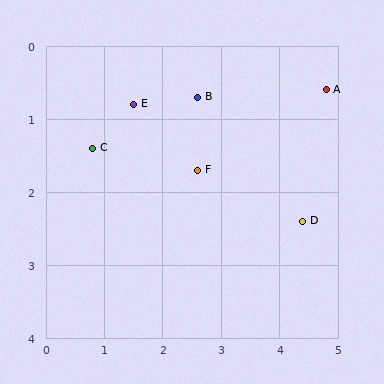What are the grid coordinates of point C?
Point C is at approximately (0.8, 1.4).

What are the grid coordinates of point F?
Point F is at approximately (2.6, 1.7).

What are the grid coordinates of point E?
Point E is at approximately (1.5, 0.8).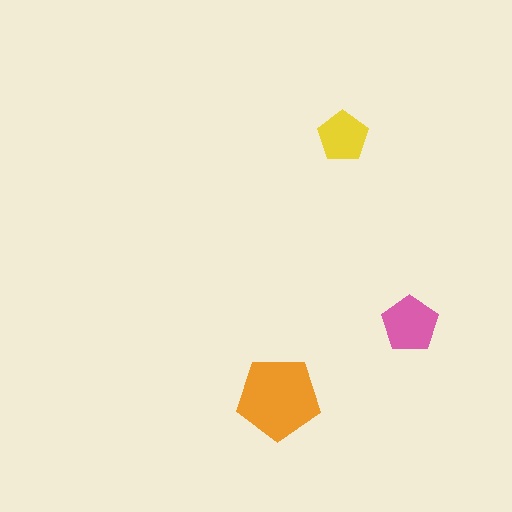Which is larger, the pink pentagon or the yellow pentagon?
The pink one.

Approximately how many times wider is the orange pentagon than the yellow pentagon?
About 1.5 times wider.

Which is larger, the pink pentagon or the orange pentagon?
The orange one.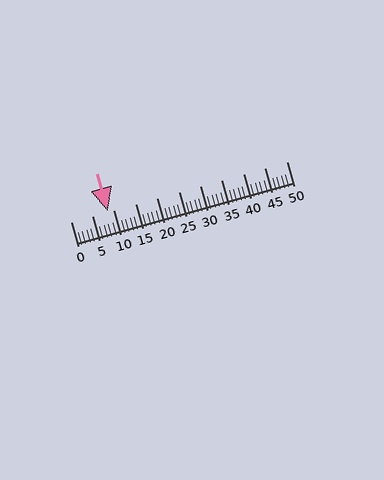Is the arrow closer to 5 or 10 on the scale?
The arrow is closer to 10.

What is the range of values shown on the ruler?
The ruler shows values from 0 to 50.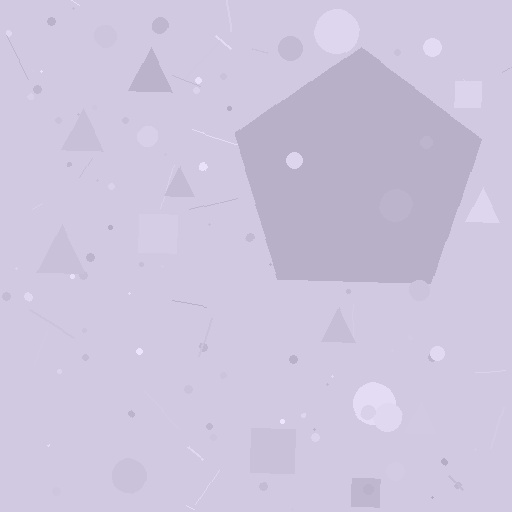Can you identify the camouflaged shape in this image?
The camouflaged shape is a pentagon.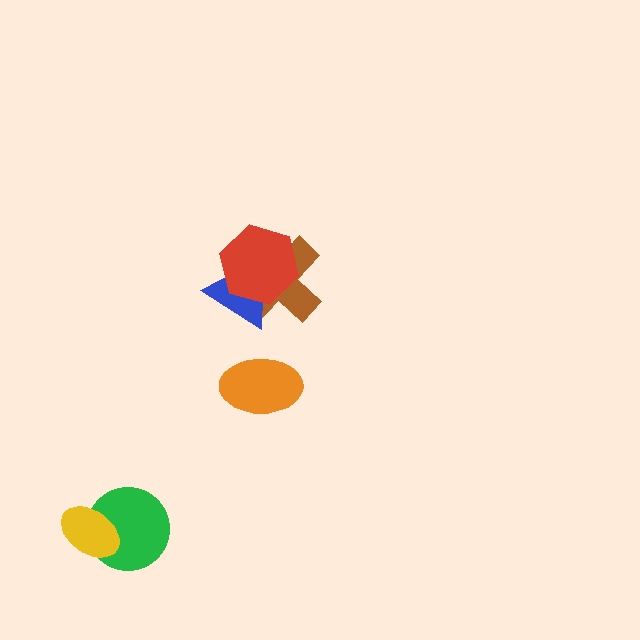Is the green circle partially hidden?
Yes, it is partially covered by another shape.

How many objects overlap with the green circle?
1 object overlaps with the green circle.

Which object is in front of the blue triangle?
The red hexagon is in front of the blue triangle.